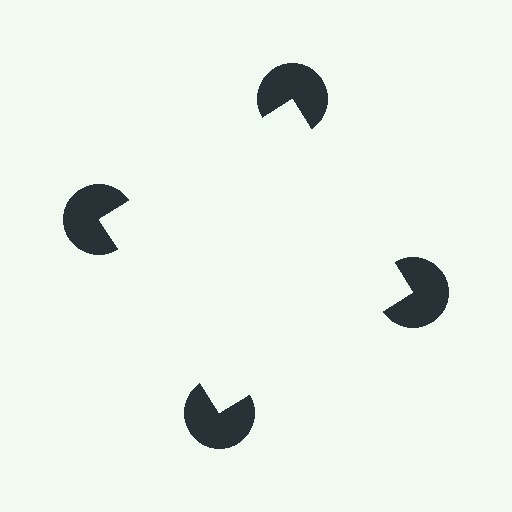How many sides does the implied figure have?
4 sides.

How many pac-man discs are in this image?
There are 4 — one at each vertex of the illusory square.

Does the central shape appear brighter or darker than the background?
It typically appears slightly brighter than the background, even though no actual brightness change is drawn.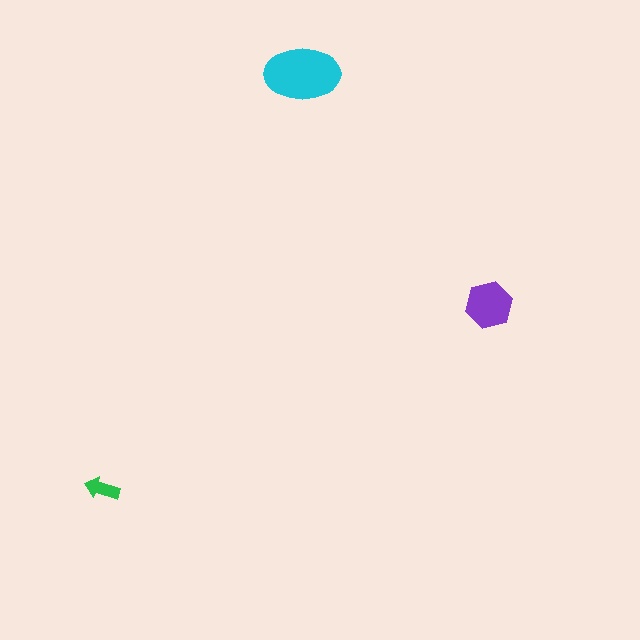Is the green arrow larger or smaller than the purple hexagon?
Smaller.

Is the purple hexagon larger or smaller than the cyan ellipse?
Smaller.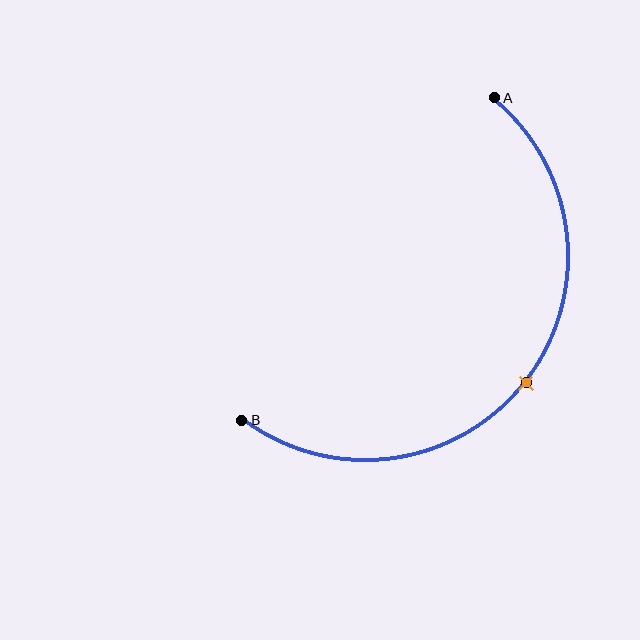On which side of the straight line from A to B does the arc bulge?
The arc bulges below and to the right of the straight line connecting A and B.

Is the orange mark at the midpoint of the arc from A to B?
Yes. The orange mark lies on the arc at equal arc-length from both A and B — it is the arc midpoint.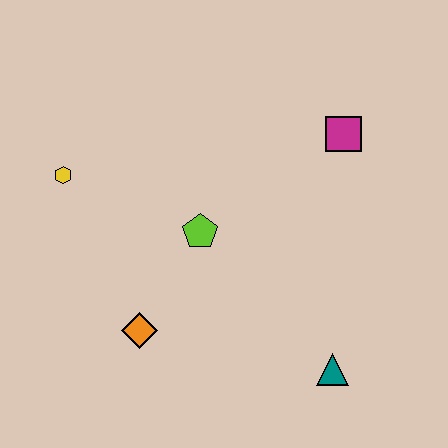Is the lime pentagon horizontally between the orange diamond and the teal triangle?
Yes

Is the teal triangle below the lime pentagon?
Yes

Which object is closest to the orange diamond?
The lime pentagon is closest to the orange diamond.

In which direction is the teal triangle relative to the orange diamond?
The teal triangle is to the right of the orange diamond.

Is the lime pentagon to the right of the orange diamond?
Yes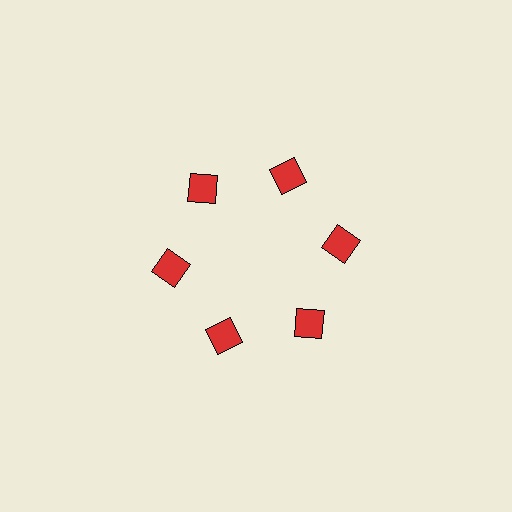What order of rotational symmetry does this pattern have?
This pattern has 6-fold rotational symmetry.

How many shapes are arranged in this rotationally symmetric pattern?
There are 6 shapes, arranged in 6 groups of 1.